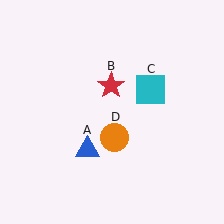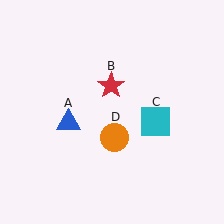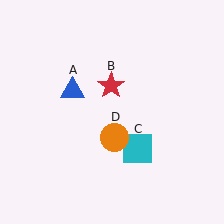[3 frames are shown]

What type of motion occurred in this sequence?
The blue triangle (object A), cyan square (object C) rotated clockwise around the center of the scene.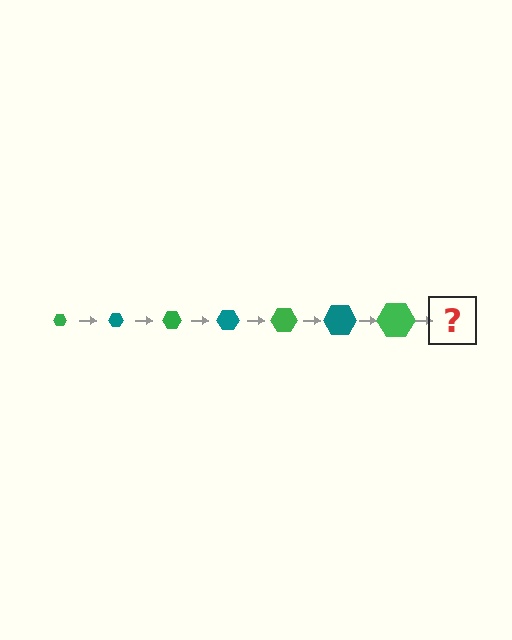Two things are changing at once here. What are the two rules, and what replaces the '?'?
The two rules are that the hexagon grows larger each step and the color cycles through green and teal. The '?' should be a teal hexagon, larger than the previous one.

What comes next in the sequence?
The next element should be a teal hexagon, larger than the previous one.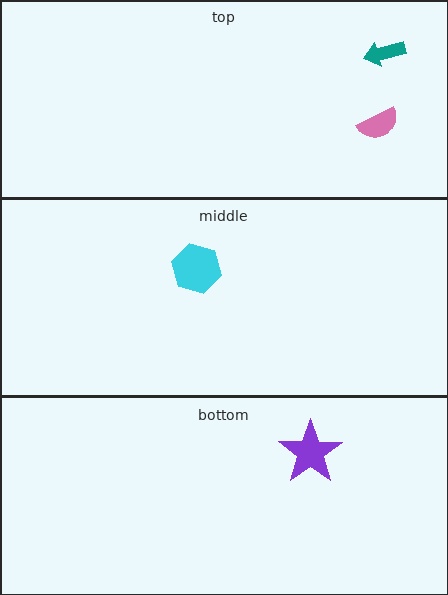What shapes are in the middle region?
The cyan hexagon.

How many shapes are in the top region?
2.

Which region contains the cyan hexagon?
The middle region.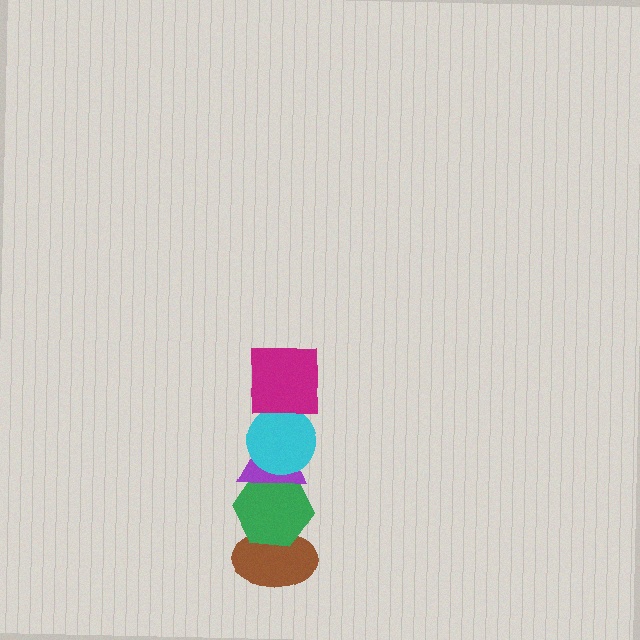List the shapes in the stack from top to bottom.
From top to bottom: the magenta square, the cyan circle, the purple triangle, the green hexagon, the brown ellipse.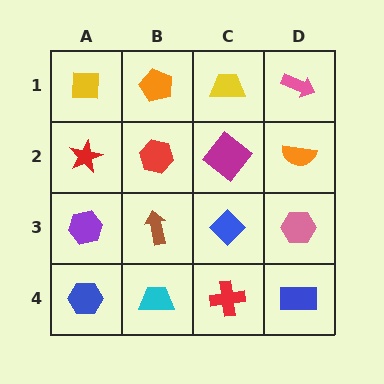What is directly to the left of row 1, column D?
A yellow trapezoid.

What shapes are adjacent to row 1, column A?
A red star (row 2, column A), an orange pentagon (row 1, column B).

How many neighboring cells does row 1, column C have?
3.